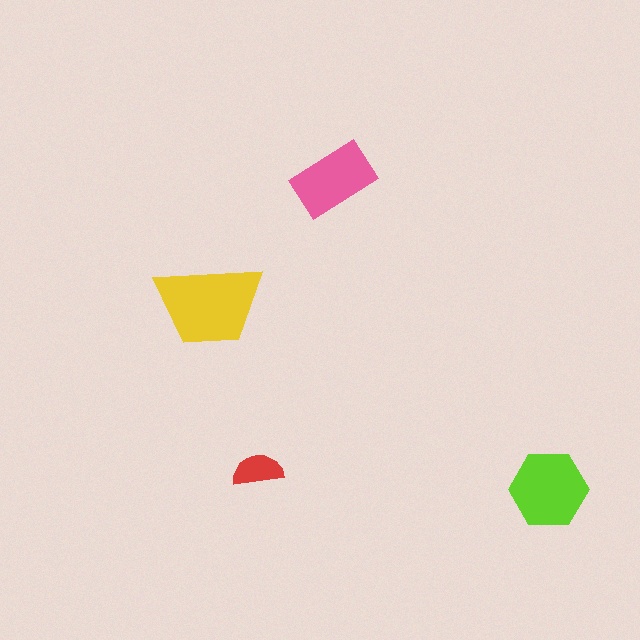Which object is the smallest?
The red semicircle.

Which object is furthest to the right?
The lime hexagon is rightmost.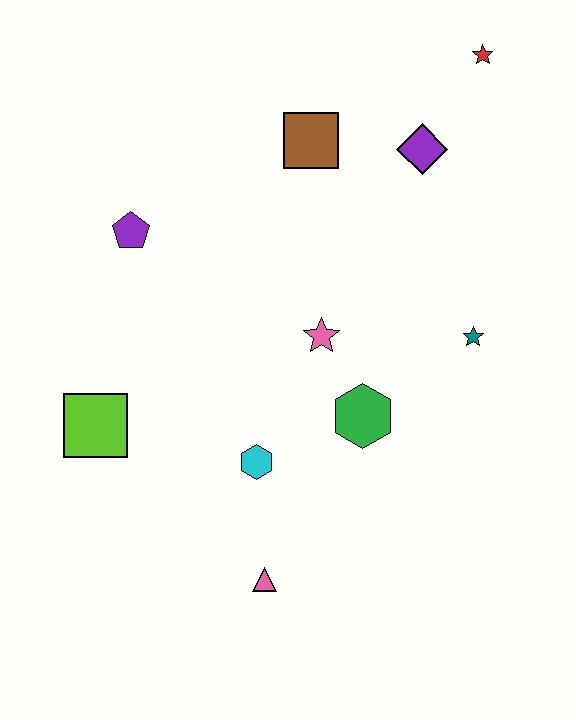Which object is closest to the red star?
The purple diamond is closest to the red star.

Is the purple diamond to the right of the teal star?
No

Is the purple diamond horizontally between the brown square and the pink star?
No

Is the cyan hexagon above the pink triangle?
Yes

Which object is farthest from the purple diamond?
The pink triangle is farthest from the purple diamond.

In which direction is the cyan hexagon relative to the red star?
The cyan hexagon is below the red star.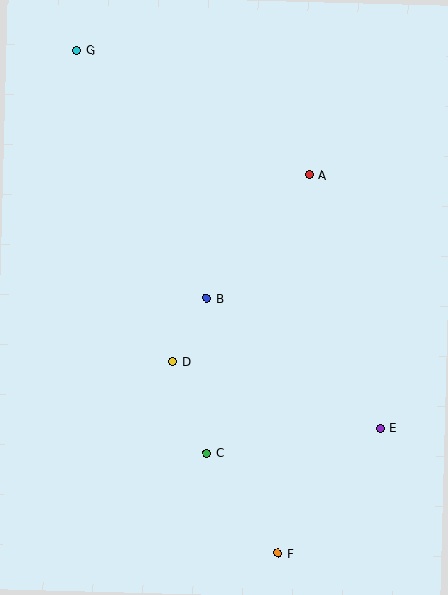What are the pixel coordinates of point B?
Point B is at (207, 298).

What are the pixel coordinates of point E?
Point E is at (380, 428).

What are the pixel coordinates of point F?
Point F is at (278, 553).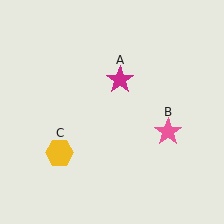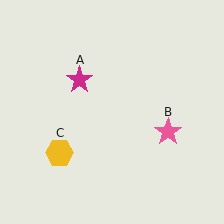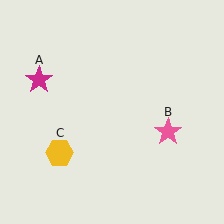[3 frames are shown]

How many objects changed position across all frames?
1 object changed position: magenta star (object A).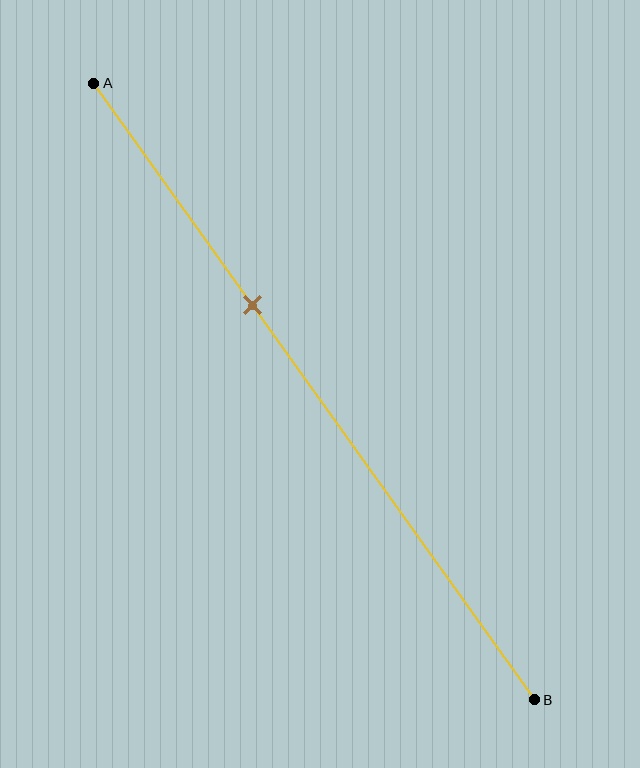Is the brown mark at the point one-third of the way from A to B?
Yes, the mark is approximately at the one-third point.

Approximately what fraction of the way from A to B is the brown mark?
The brown mark is approximately 35% of the way from A to B.